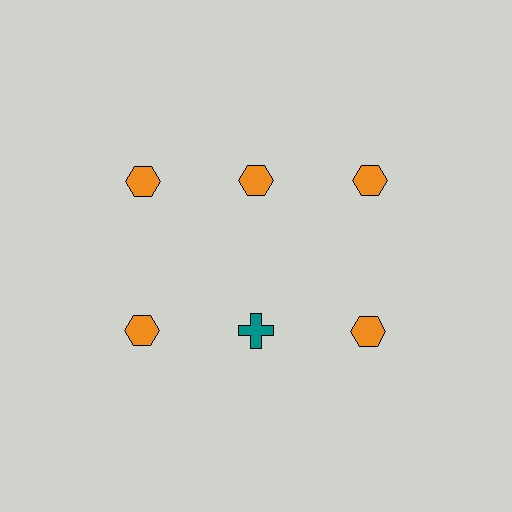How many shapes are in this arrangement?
There are 6 shapes arranged in a grid pattern.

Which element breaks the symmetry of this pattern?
The teal cross in the second row, second from left column breaks the symmetry. All other shapes are orange hexagons.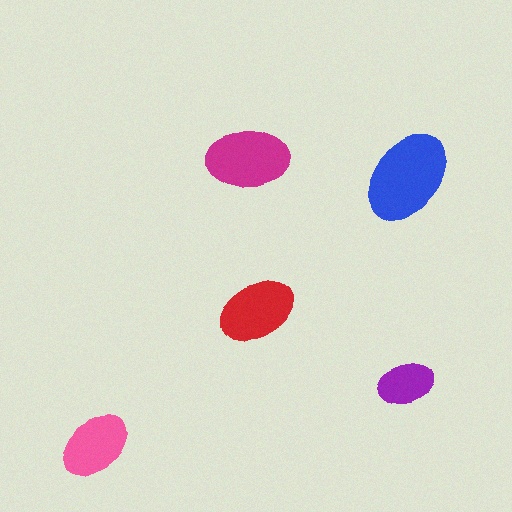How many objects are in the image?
There are 5 objects in the image.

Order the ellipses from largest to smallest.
the blue one, the magenta one, the red one, the pink one, the purple one.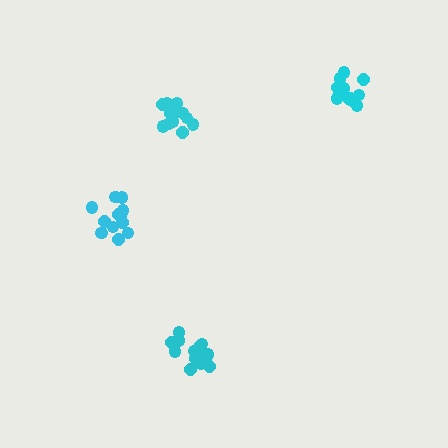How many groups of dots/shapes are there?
There are 4 groups.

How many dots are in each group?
Group 1: 13 dots, Group 2: 13 dots, Group 3: 14 dots, Group 4: 14 dots (54 total).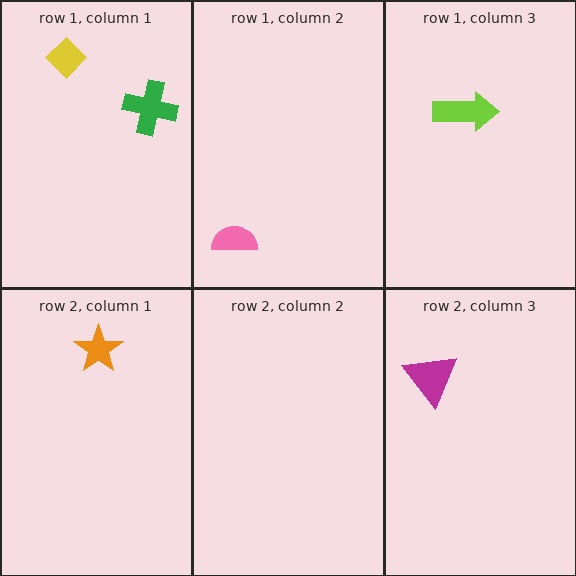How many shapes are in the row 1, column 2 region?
1.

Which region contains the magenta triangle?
The row 2, column 3 region.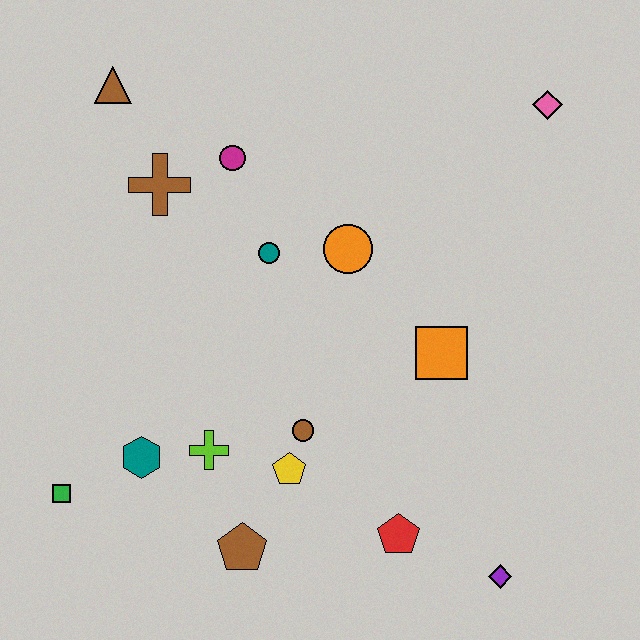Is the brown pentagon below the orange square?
Yes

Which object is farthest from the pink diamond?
The green square is farthest from the pink diamond.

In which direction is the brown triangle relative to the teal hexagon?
The brown triangle is above the teal hexagon.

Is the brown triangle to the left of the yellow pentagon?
Yes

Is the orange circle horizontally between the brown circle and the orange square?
Yes